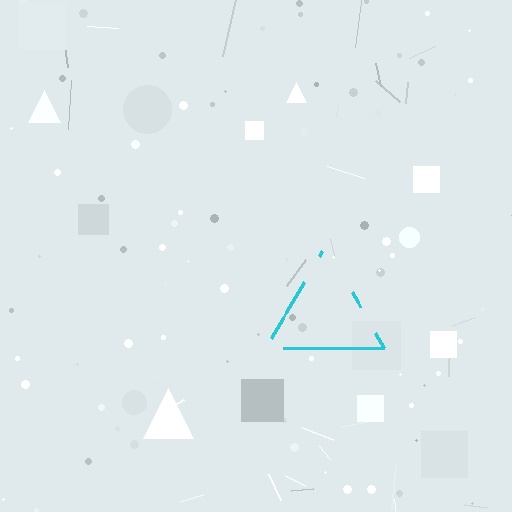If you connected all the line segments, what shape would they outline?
They would outline a triangle.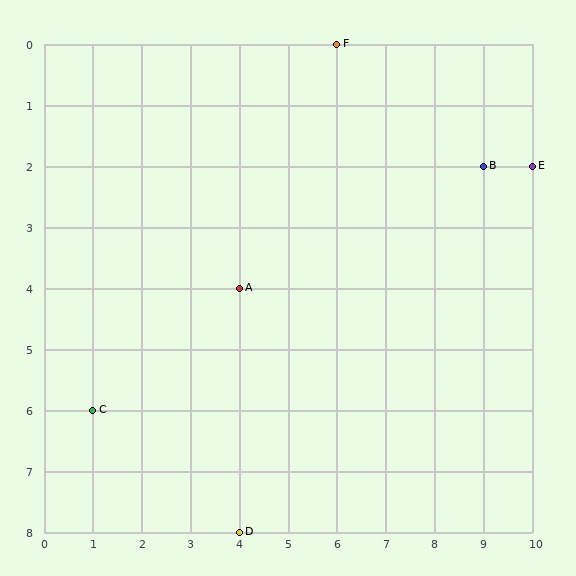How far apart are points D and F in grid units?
Points D and F are 2 columns and 8 rows apart (about 8.2 grid units diagonally).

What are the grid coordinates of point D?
Point D is at grid coordinates (4, 8).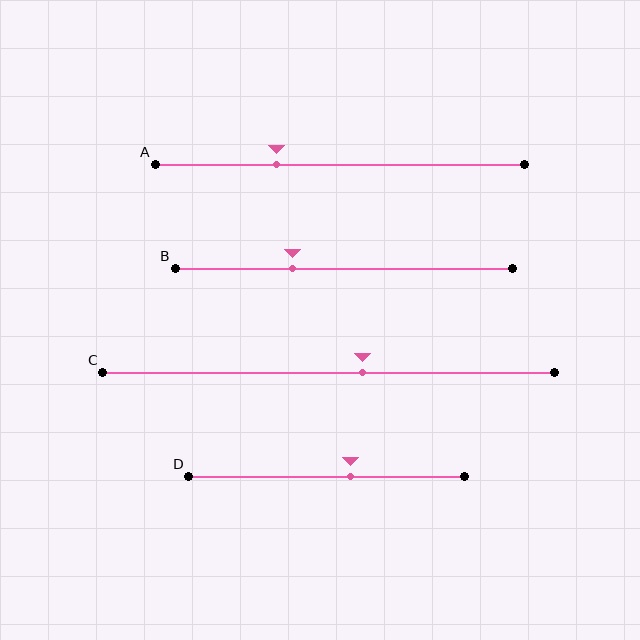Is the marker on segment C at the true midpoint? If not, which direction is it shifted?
No, the marker on segment C is shifted to the right by about 7% of the segment length.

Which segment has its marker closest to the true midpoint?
Segment C has its marker closest to the true midpoint.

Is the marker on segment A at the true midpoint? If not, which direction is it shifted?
No, the marker on segment A is shifted to the left by about 17% of the segment length.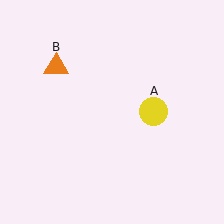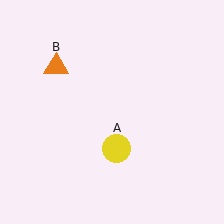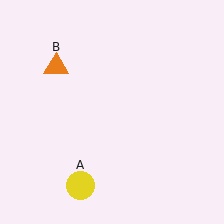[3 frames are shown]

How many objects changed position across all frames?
1 object changed position: yellow circle (object A).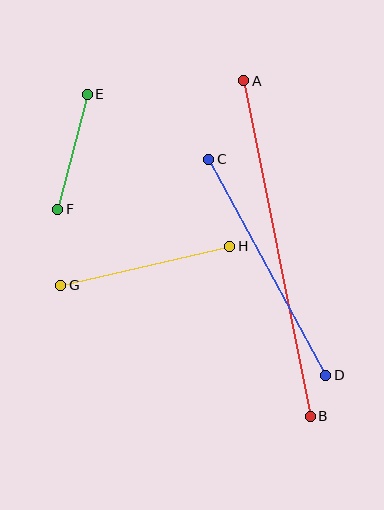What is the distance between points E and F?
The distance is approximately 119 pixels.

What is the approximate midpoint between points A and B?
The midpoint is at approximately (277, 249) pixels.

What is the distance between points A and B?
The distance is approximately 342 pixels.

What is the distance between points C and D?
The distance is approximately 246 pixels.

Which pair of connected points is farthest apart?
Points A and B are farthest apart.